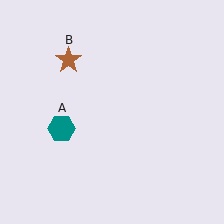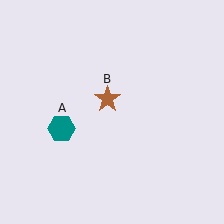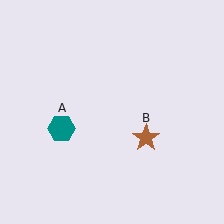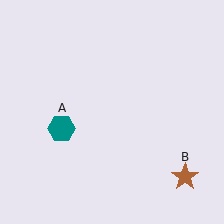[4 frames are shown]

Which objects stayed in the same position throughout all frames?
Teal hexagon (object A) remained stationary.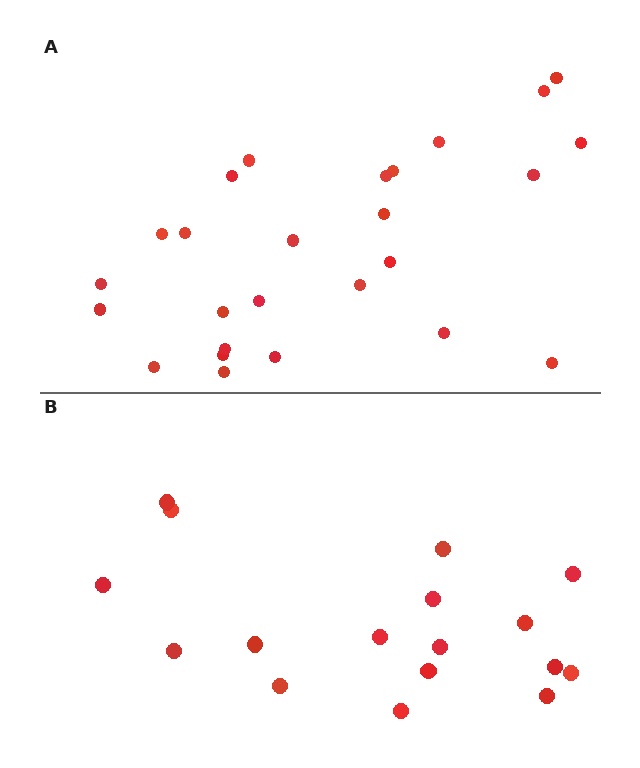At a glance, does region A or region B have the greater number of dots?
Region A (the top region) has more dots.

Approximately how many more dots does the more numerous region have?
Region A has roughly 8 or so more dots than region B.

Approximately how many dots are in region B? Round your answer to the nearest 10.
About 20 dots. (The exact count is 17, which rounds to 20.)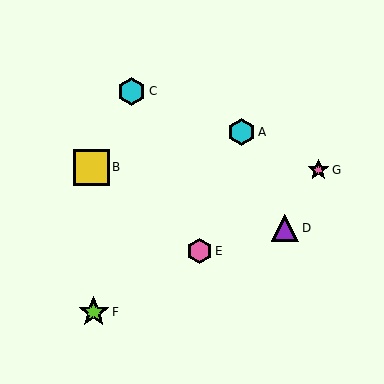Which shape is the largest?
The yellow square (labeled B) is the largest.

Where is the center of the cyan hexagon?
The center of the cyan hexagon is at (241, 132).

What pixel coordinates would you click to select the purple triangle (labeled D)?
Click at (285, 228) to select the purple triangle D.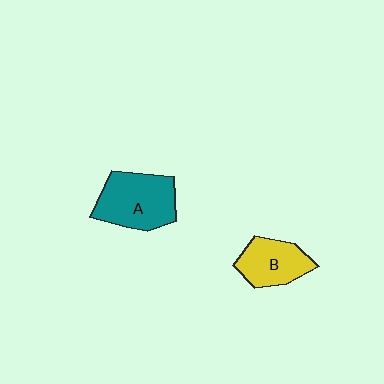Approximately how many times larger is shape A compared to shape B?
Approximately 1.4 times.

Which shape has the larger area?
Shape A (teal).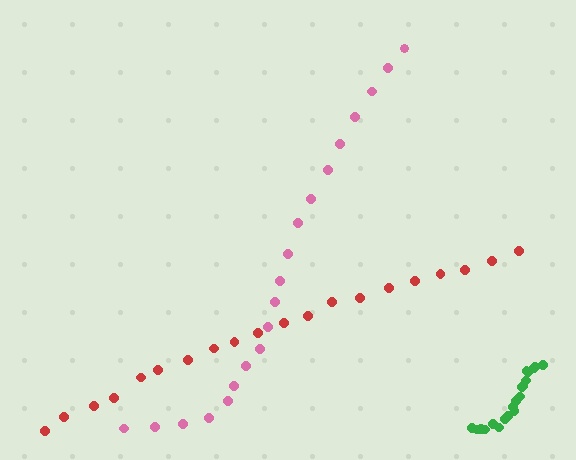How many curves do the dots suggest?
There are 3 distinct paths.